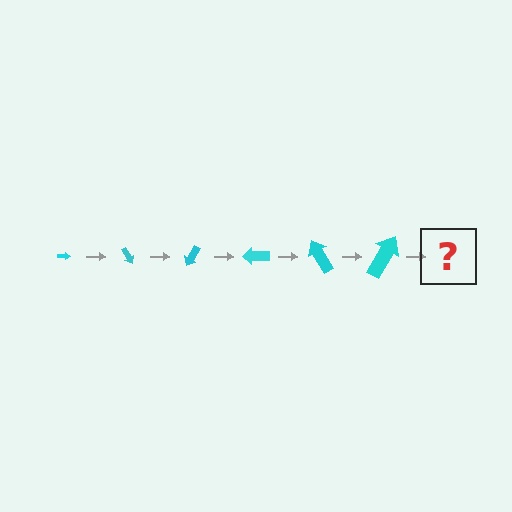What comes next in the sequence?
The next element should be an arrow, larger than the previous one and rotated 360 degrees from the start.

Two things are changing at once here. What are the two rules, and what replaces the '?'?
The two rules are that the arrow grows larger each step and it rotates 60 degrees each step. The '?' should be an arrow, larger than the previous one and rotated 360 degrees from the start.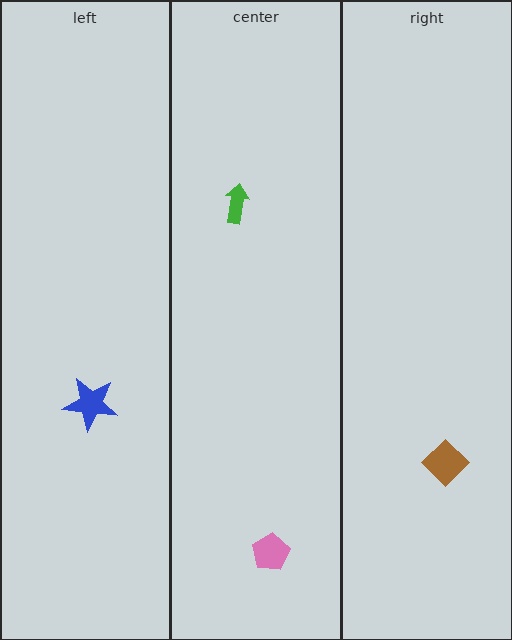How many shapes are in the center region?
2.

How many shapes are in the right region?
1.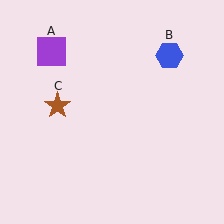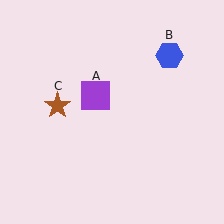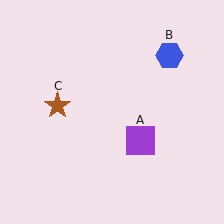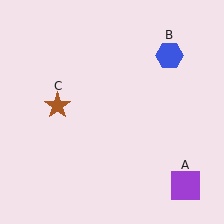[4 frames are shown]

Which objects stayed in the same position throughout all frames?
Blue hexagon (object B) and brown star (object C) remained stationary.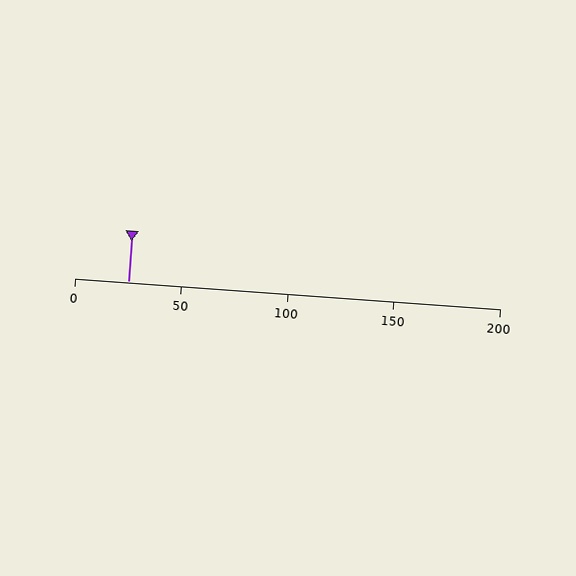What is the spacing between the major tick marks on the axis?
The major ticks are spaced 50 apart.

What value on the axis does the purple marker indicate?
The marker indicates approximately 25.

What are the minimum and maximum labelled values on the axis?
The axis runs from 0 to 200.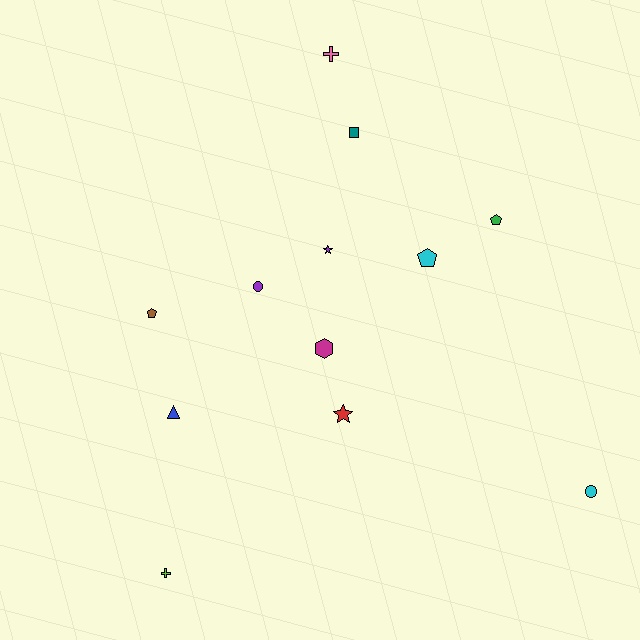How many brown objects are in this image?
There is 1 brown object.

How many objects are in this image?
There are 12 objects.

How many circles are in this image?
There are 2 circles.